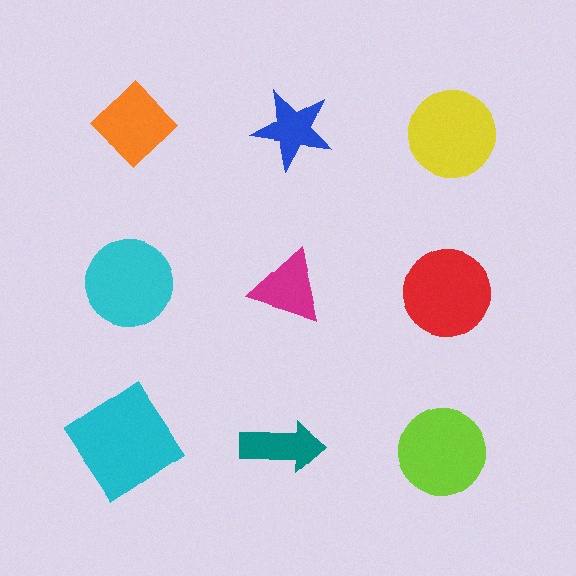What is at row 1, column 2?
A blue star.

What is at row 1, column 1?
An orange diamond.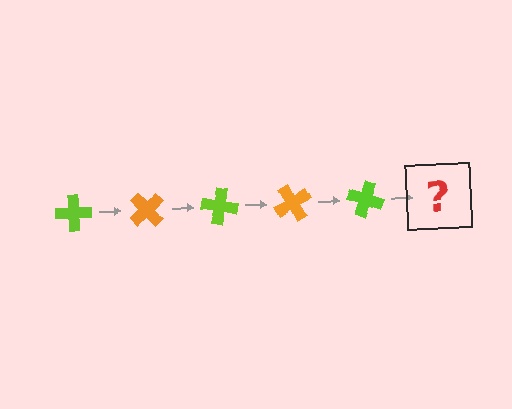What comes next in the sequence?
The next element should be an orange cross, rotated 250 degrees from the start.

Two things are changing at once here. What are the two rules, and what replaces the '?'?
The two rules are that it rotates 50 degrees each step and the color cycles through lime and orange. The '?' should be an orange cross, rotated 250 degrees from the start.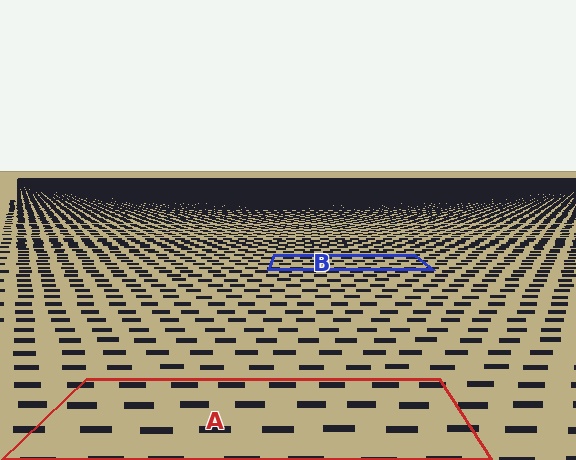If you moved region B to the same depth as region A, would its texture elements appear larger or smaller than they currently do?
They would appear larger. At a closer depth, the same texture elements are projected at a bigger on-screen size.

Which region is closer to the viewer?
Region A is closer. The texture elements there are larger and more spread out.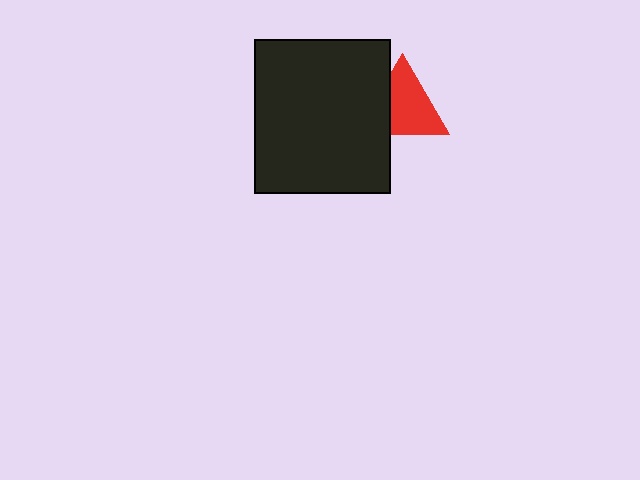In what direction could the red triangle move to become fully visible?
The red triangle could move right. That would shift it out from behind the black rectangle entirely.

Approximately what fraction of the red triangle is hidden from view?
Roughly 30% of the red triangle is hidden behind the black rectangle.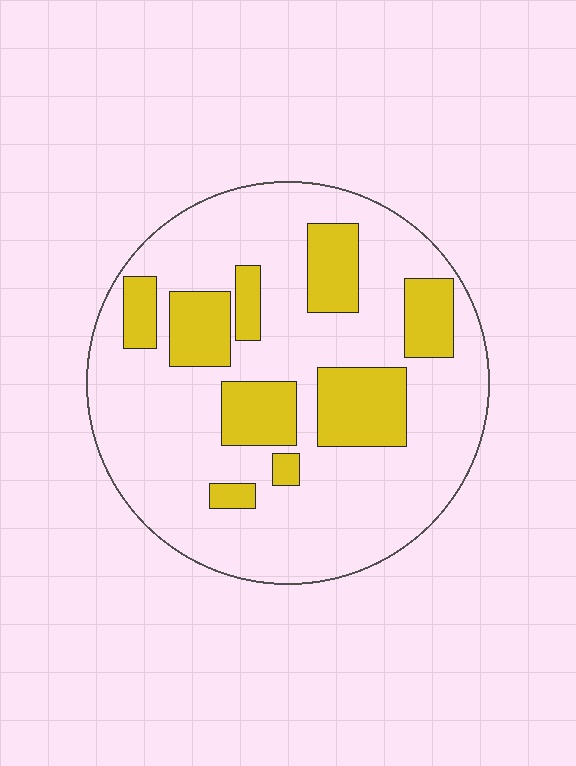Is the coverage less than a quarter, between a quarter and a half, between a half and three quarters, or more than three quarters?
Between a quarter and a half.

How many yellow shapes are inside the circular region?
9.